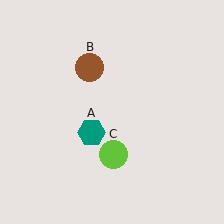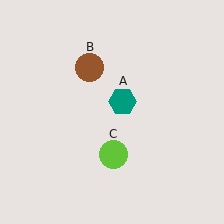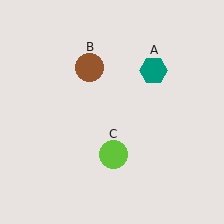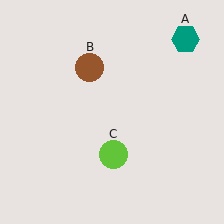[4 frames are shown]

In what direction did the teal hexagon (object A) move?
The teal hexagon (object A) moved up and to the right.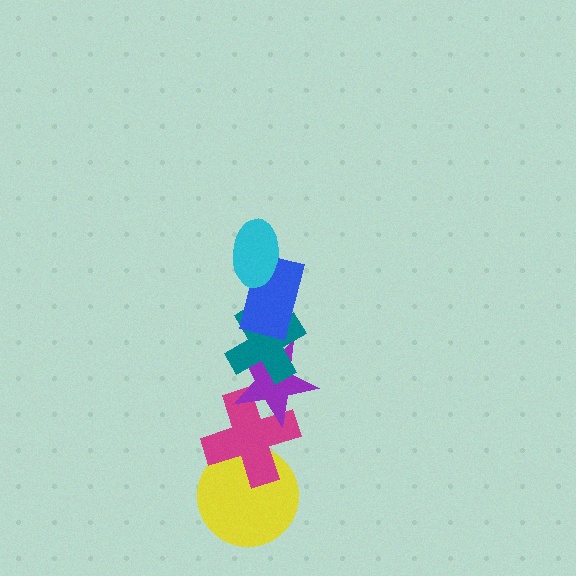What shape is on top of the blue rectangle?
The cyan ellipse is on top of the blue rectangle.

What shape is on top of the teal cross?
The blue rectangle is on top of the teal cross.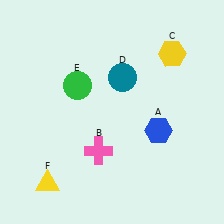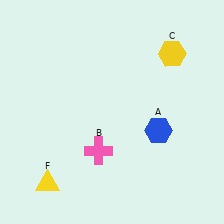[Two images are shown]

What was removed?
The green circle (E), the teal circle (D) were removed in Image 2.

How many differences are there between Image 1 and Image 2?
There are 2 differences between the two images.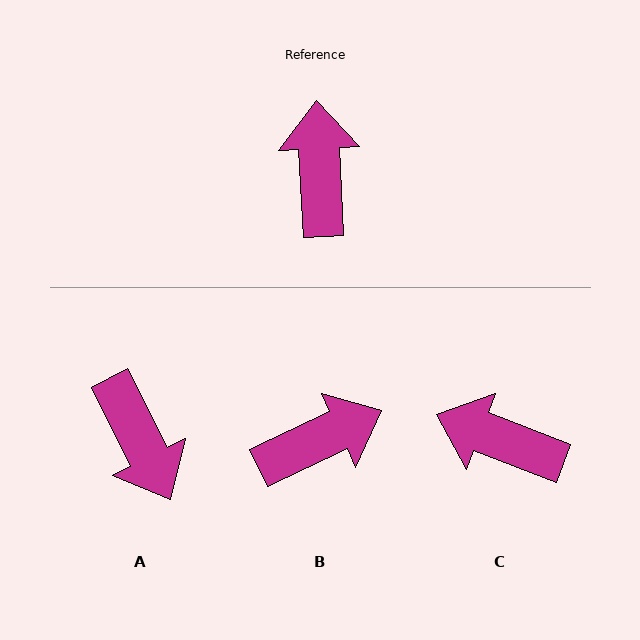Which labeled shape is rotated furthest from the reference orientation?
A, about 156 degrees away.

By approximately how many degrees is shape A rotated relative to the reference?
Approximately 156 degrees clockwise.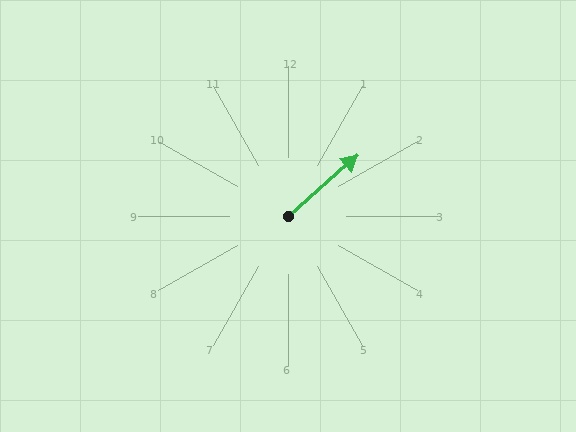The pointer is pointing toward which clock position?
Roughly 2 o'clock.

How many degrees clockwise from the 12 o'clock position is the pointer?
Approximately 49 degrees.